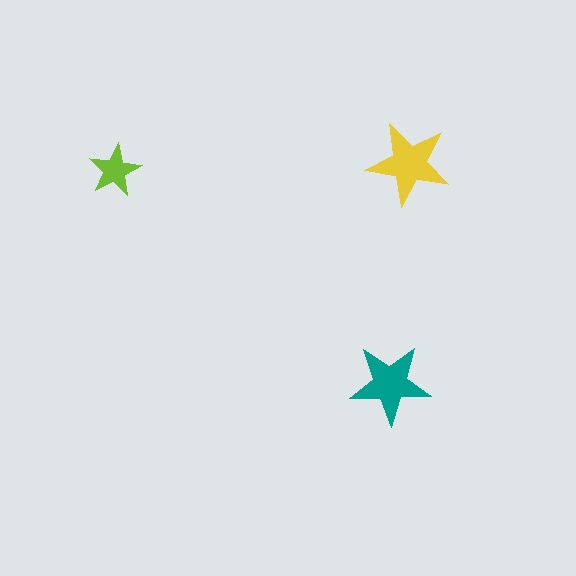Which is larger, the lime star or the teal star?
The teal one.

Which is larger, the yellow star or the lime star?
The yellow one.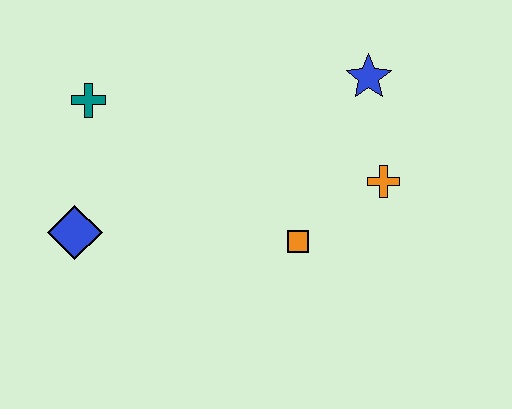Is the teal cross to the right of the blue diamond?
Yes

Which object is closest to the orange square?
The orange cross is closest to the orange square.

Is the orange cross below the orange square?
No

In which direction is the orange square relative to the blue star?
The orange square is below the blue star.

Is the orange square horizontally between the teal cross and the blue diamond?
No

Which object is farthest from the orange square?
The teal cross is farthest from the orange square.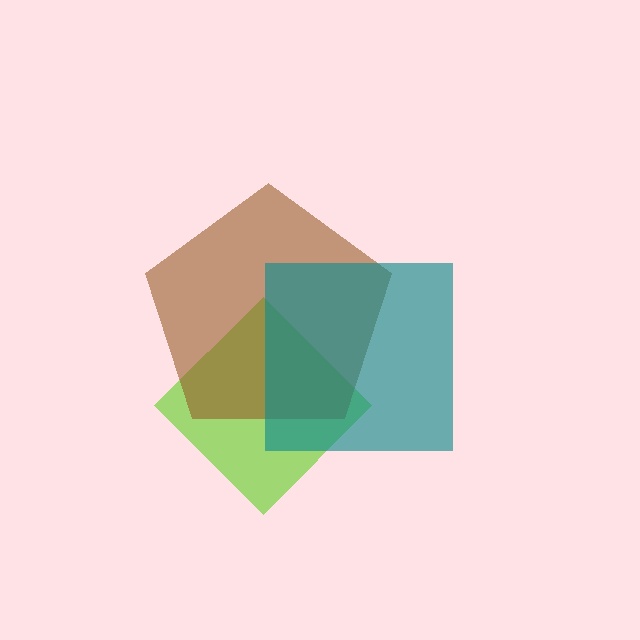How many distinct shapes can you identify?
There are 3 distinct shapes: a lime diamond, a brown pentagon, a teal square.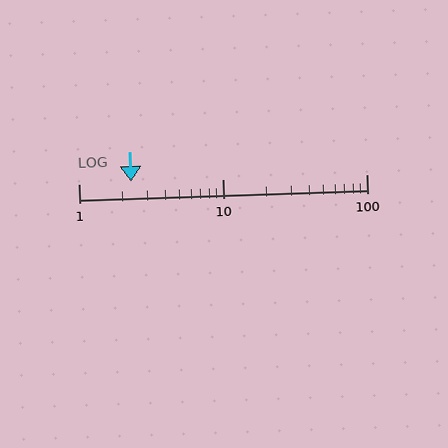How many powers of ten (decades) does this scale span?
The scale spans 2 decades, from 1 to 100.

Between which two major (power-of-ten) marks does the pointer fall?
The pointer is between 1 and 10.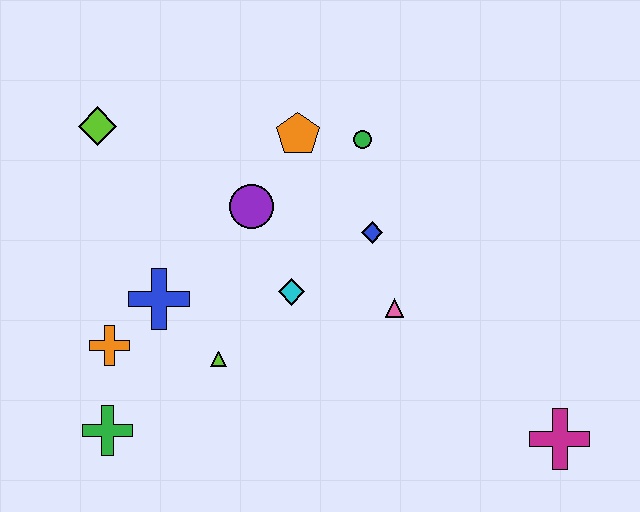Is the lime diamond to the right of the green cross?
No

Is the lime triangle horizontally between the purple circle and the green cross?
Yes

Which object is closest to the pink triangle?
The blue diamond is closest to the pink triangle.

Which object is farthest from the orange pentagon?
The magenta cross is farthest from the orange pentagon.